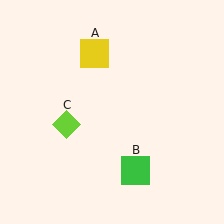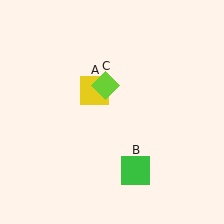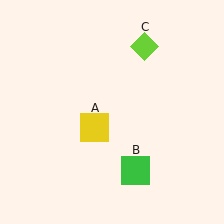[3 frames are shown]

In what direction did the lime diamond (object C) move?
The lime diamond (object C) moved up and to the right.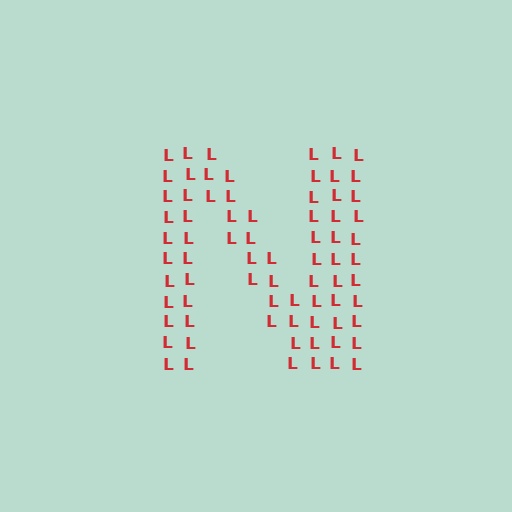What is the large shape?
The large shape is the letter N.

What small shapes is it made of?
It is made of small letter L's.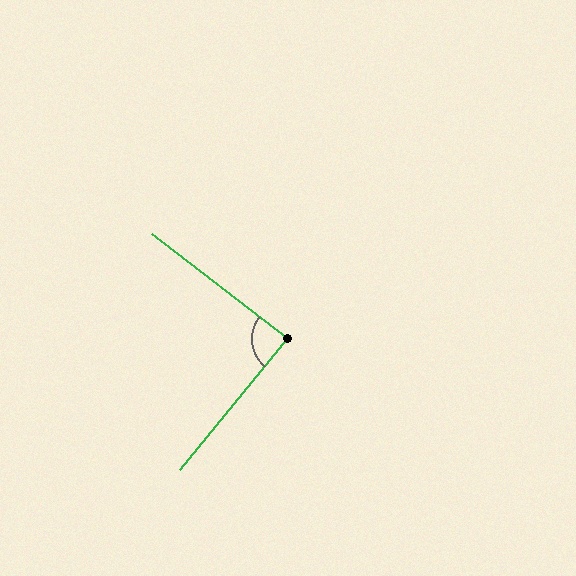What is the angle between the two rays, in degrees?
Approximately 88 degrees.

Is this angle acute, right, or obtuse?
It is approximately a right angle.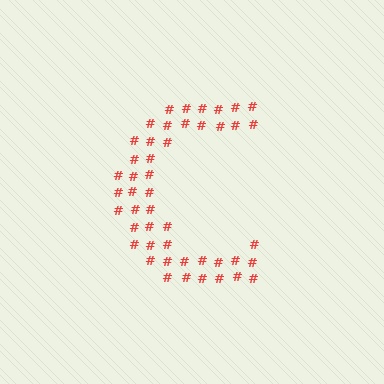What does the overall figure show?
The overall figure shows the letter C.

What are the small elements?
The small elements are hash symbols.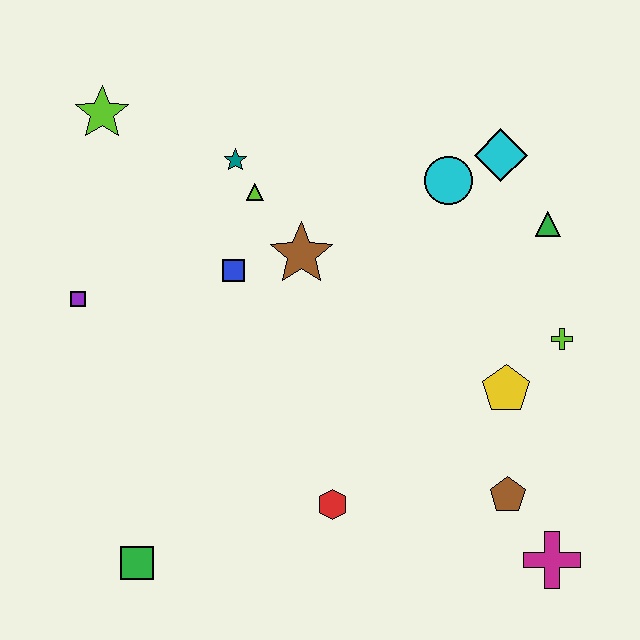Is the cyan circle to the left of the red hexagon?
No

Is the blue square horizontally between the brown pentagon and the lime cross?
No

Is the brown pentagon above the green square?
Yes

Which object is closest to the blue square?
The brown star is closest to the blue square.